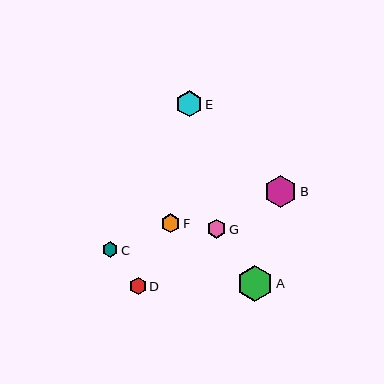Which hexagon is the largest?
Hexagon A is the largest with a size of approximately 36 pixels.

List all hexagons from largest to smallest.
From largest to smallest: A, B, E, G, F, D, C.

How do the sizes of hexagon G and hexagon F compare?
Hexagon G and hexagon F are approximately the same size.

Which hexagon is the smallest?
Hexagon C is the smallest with a size of approximately 16 pixels.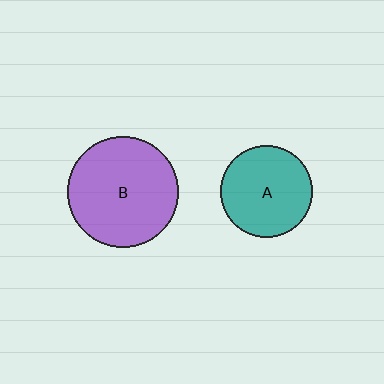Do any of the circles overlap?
No, none of the circles overlap.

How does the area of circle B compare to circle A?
Approximately 1.5 times.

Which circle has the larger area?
Circle B (purple).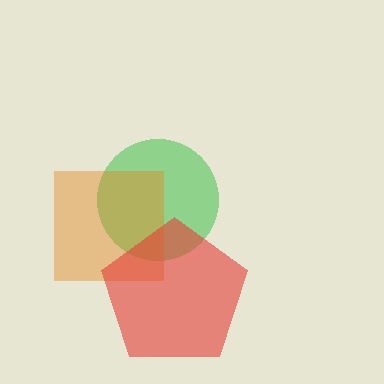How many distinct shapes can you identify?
There are 3 distinct shapes: a green circle, an orange square, a red pentagon.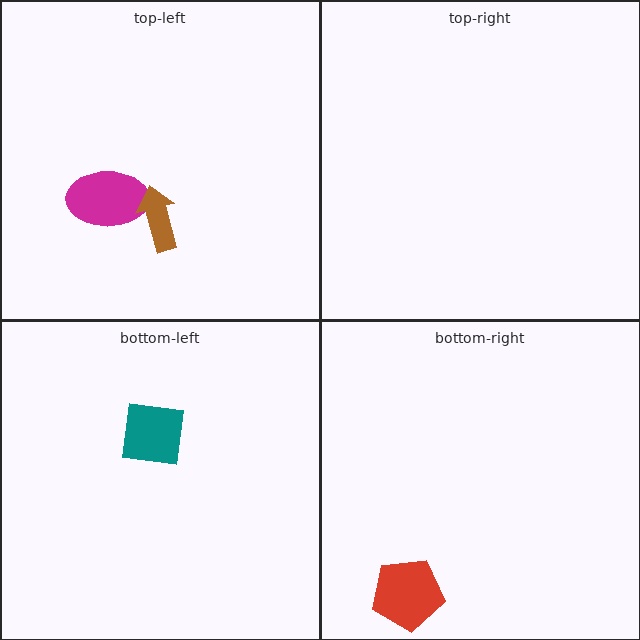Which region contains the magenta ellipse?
The top-left region.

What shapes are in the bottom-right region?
The red pentagon.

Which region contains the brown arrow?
The top-left region.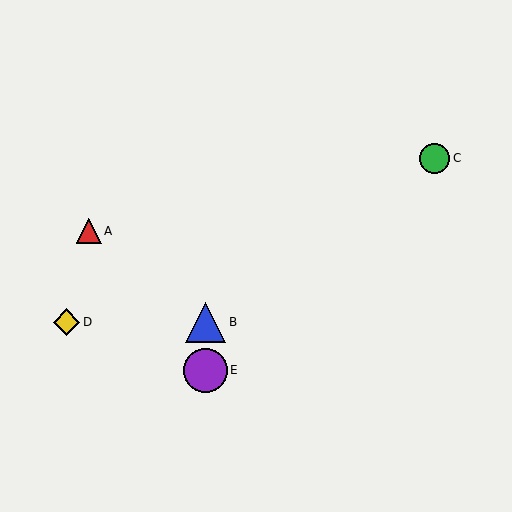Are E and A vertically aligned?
No, E is at x≈205 and A is at x≈89.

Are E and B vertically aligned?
Yes, both are at x≈205.